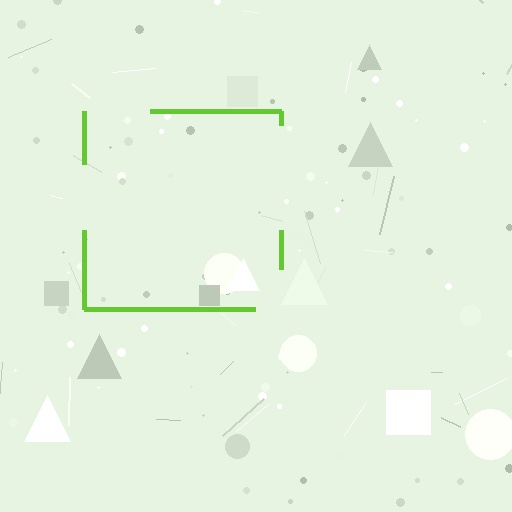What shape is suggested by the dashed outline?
The dashed outline suggests a square.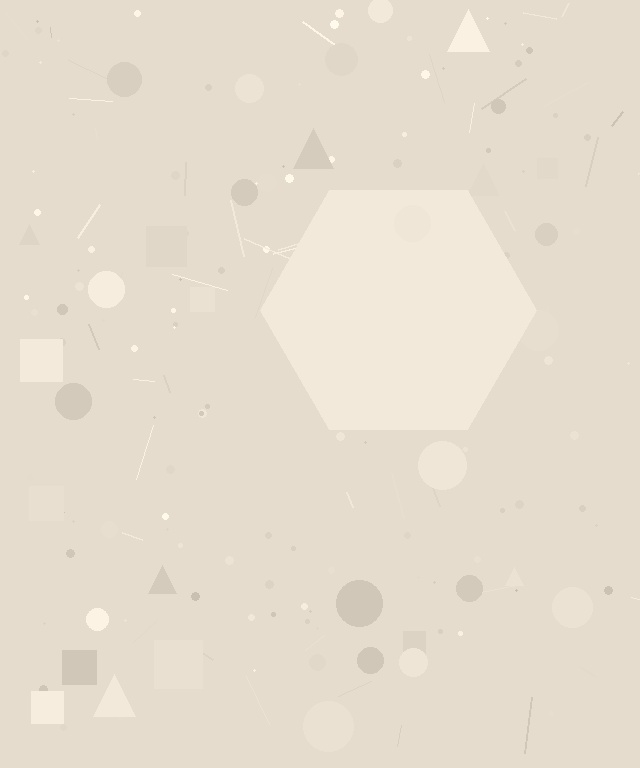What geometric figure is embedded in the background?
A hexagon is embedded in the background.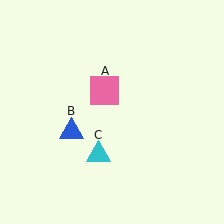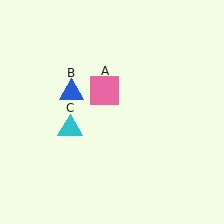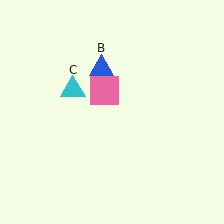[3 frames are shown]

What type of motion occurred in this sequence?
The blue triangle (object B), cyan triangle (object C) rotated clockwise around the center of the scene.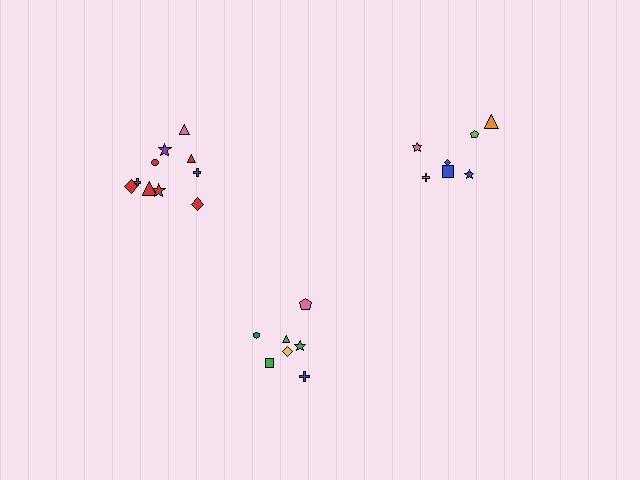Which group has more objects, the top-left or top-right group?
The top-left group.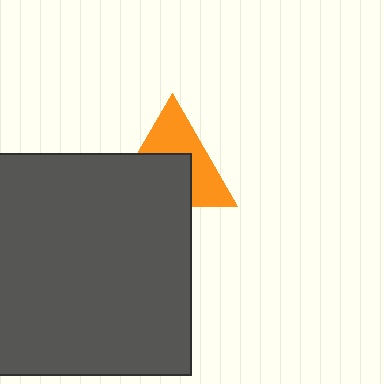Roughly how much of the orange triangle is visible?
About half of it is visible (roughly 50%).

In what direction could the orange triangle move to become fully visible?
The orange triangle could move up. That would shift it out from behind the dark gray square entirely.